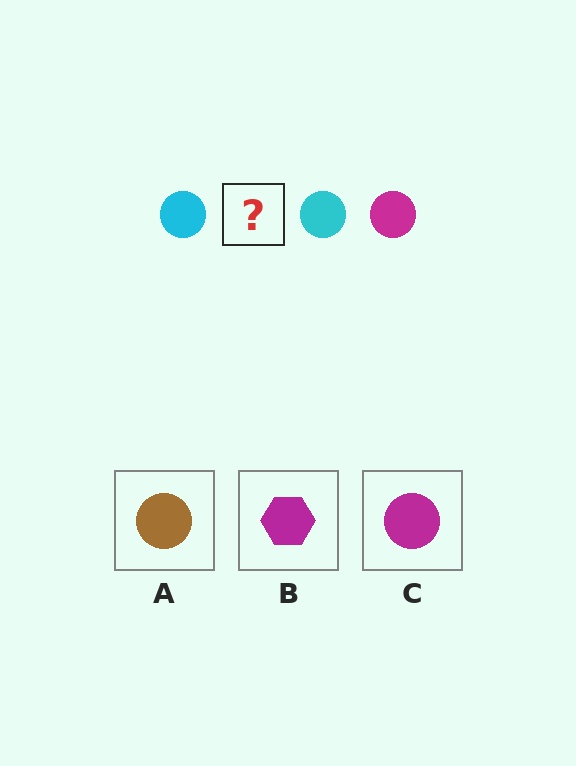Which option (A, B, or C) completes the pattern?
C.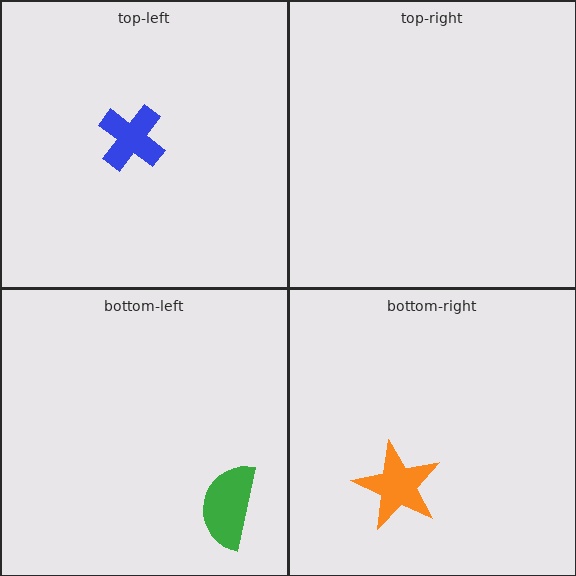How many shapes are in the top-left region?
1.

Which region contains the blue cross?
The top-left region.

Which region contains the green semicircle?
The bottom-left region.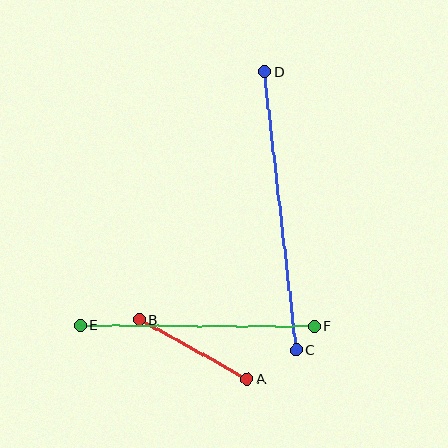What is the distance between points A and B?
The distance is approximately 123 pixels.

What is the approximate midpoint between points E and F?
The midpoint is at approximately (197, 326) pixels.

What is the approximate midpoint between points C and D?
The midpoint is at approximately (280, 211) pixels.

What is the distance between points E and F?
The distance is approximately 234 pixels.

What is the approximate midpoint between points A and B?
The midpoint is at approximately (193, 349) pixels.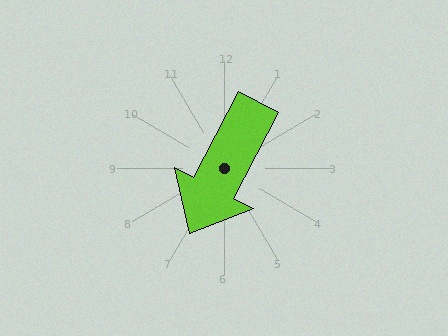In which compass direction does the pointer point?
Southwest.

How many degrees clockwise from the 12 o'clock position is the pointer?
Approximately 207 degrees.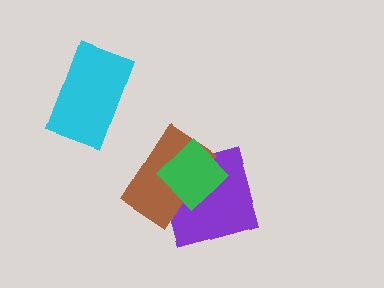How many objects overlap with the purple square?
2 objects overlap with the purple square.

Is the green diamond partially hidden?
No, no other shape covers it.